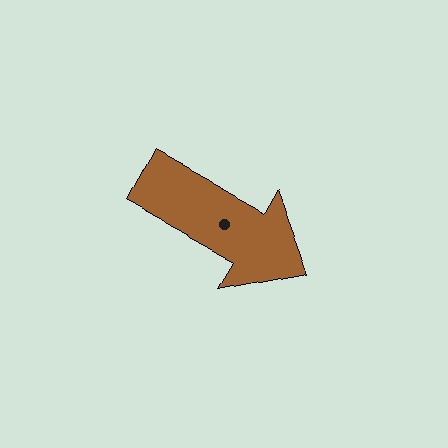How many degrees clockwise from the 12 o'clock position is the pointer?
Approximately 119 degrees.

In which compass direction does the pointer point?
Southeast.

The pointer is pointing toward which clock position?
Roughly 4 o'clock.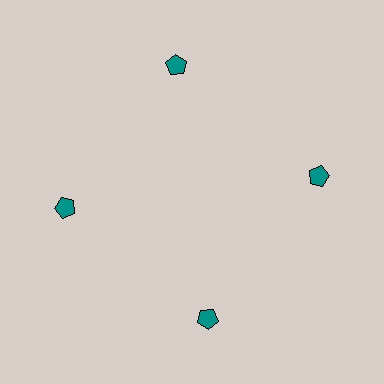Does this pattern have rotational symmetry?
Yes, this pattern has 4-fold rotational symmetry. It looks the same after rotating 90 degrees around the center.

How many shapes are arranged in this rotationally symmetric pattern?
There are 4 shapes, arranged in 4 groups of 1.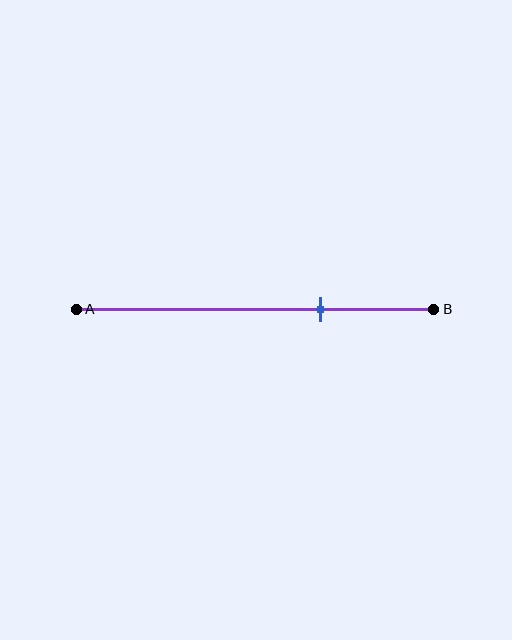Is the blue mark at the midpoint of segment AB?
No, the mark is at about 70% from A, not at the 50% midpoint.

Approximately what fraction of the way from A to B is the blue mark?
The blue mark is approximately 70% of the way from A to B.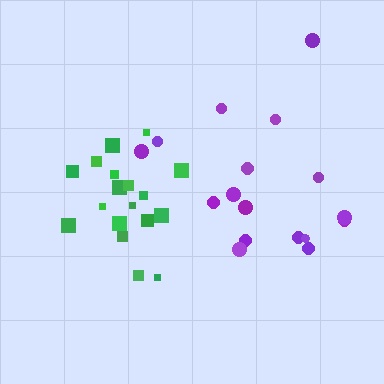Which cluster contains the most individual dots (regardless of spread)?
Green (18).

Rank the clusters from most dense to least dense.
green, purple.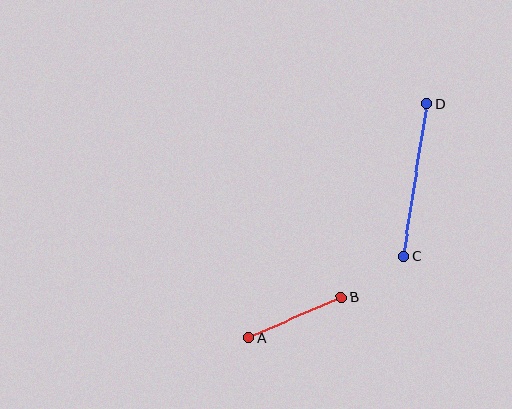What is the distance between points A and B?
The distance is approximately 101 pixels.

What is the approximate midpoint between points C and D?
The midpoint is at approximately (416, 180) pixels.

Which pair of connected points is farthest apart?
Points C and D are farthest apart.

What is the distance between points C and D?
The distance is approximately 154 pixels.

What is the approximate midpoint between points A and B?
The midpoint is at approximately (295, 317) pixels.